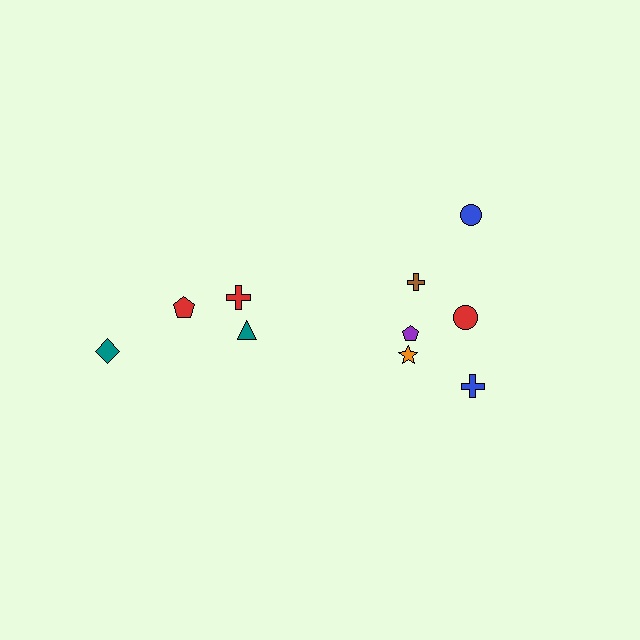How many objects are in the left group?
There are 4 objects.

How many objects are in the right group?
There are 6 objects.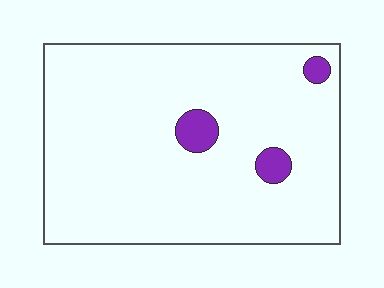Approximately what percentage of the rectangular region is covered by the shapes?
Approximately 5%.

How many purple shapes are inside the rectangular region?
3.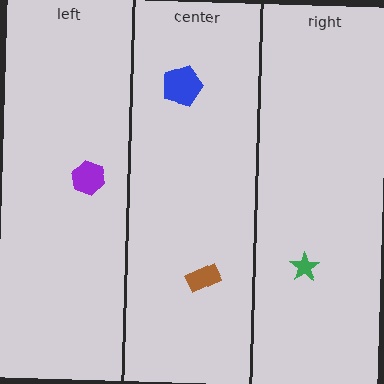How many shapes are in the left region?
1.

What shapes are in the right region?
The green star.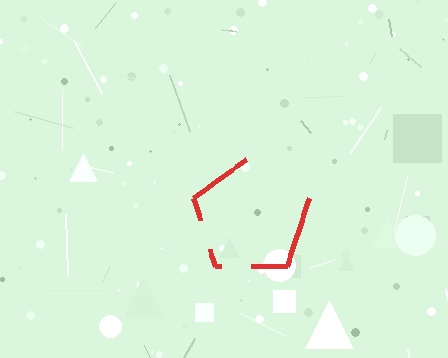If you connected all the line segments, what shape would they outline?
They would outline a pentagon.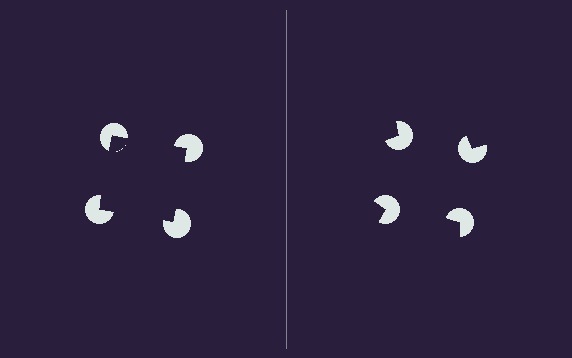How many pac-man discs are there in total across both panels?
8 — 4 on each side.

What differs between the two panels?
The pac-man discs are positioned identically on both sides; only the wedge orientations differ. On the left they align to a square; on the right they are misaligned.